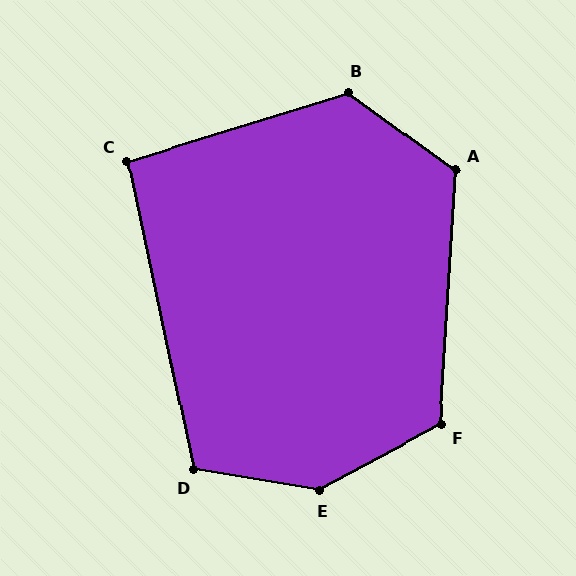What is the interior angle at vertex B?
Approximately 127 degrees (obtuse).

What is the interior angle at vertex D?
Approximately 111 degrees (obtuse).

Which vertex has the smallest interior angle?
C, at approximately 95 degrees.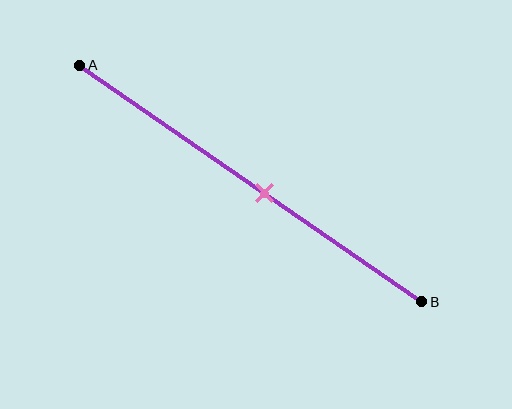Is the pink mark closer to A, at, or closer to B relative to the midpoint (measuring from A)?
The pink mark is closer to point B than the midpoint of segment AB.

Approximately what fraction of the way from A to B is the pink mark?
The pink mark is approximately 55% of the way from A to B.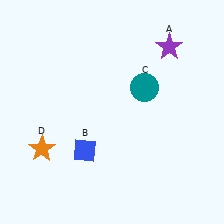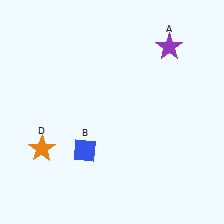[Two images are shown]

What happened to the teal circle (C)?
The teal circle (C) was removed in Image 2. It was in the top-right area of Image 1.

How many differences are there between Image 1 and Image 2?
There is 1 difference between the two images.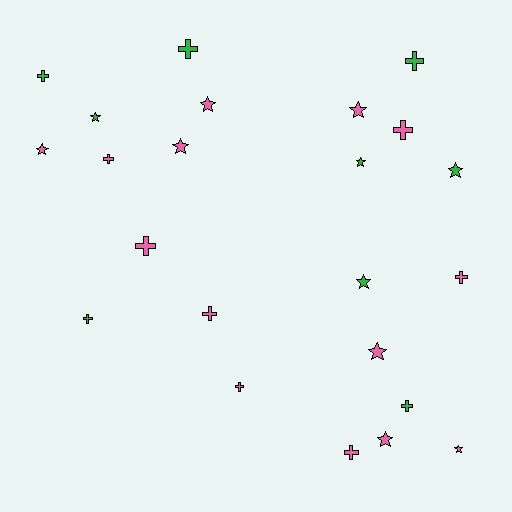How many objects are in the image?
There are 23 objects.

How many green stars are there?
There are 4 green stars.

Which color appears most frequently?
Pink, with 14 objects.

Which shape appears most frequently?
Cross, with 12 objects.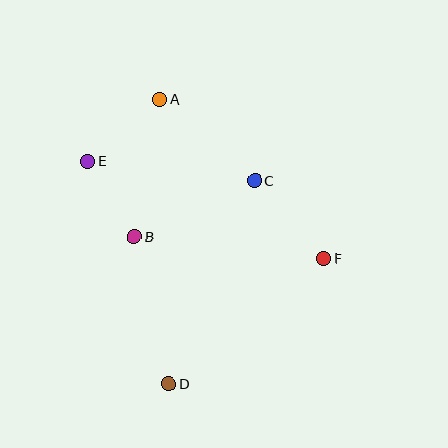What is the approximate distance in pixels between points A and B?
The distance between A and B is approximately 140 pixels.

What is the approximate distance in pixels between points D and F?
The distance between D and F is approximately 199 pixels.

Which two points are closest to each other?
Points B and E are closest to each other.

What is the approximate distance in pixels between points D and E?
The distance between D and E is approximately 237 pixels.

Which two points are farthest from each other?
Points A and D are farthest from each other.